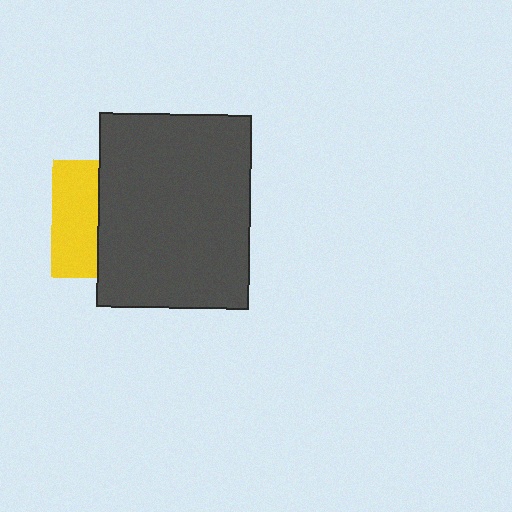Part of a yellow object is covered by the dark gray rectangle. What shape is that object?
It is a square.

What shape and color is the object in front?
The object in front is a dark gray rectangle.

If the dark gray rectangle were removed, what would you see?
You would see the complete yellow square.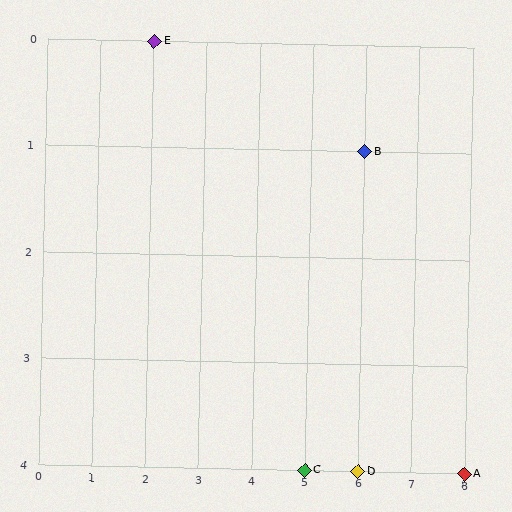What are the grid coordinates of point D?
Point D is at grid coordinates (6, 4).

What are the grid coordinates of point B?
Point B is at grid coordinates (6, 1).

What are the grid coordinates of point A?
Point A is at grid coordinates (8, 4).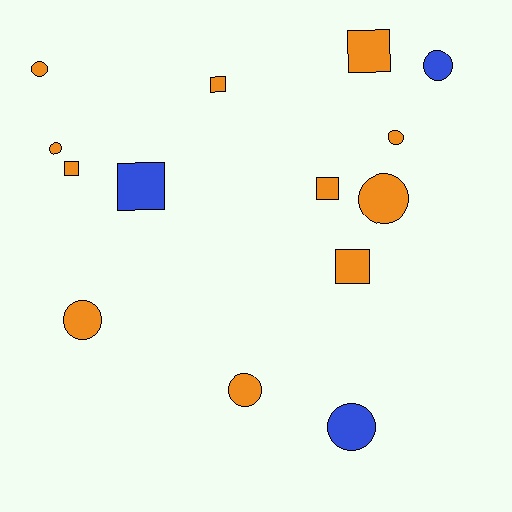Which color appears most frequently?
Orange, with 11 objects.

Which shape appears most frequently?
Circle, with 8 objects.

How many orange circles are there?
There are 6 orange circles.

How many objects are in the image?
There are 14 objects.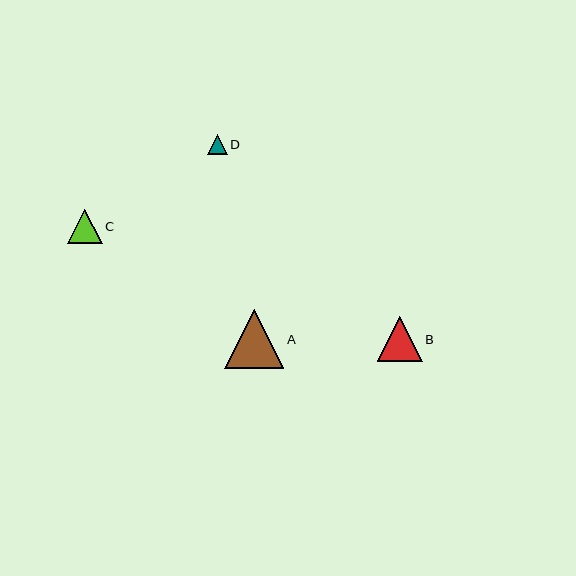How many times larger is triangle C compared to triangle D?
Triangle C is approximately 1.7 times the size of triangle D.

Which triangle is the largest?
Triangle A is the largest with a size of approximately 59 pixels.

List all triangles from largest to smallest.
From largest to smallest: A, B, C, D.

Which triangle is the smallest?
Triangle D is the smallest with a size of approximately 20 pixels.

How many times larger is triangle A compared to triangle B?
Triangle A is approximately 1.3 times the size of triangle B.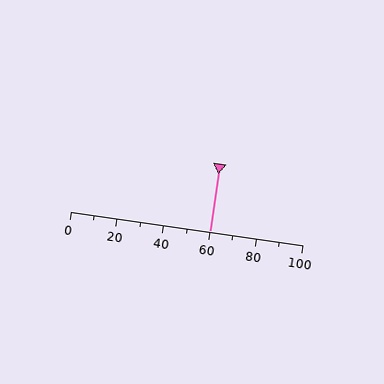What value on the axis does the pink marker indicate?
The marker indicates approximately 60.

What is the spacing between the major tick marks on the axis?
The major ticks are spaced 20 apart.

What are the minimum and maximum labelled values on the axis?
The axis runs from 0 to 100.